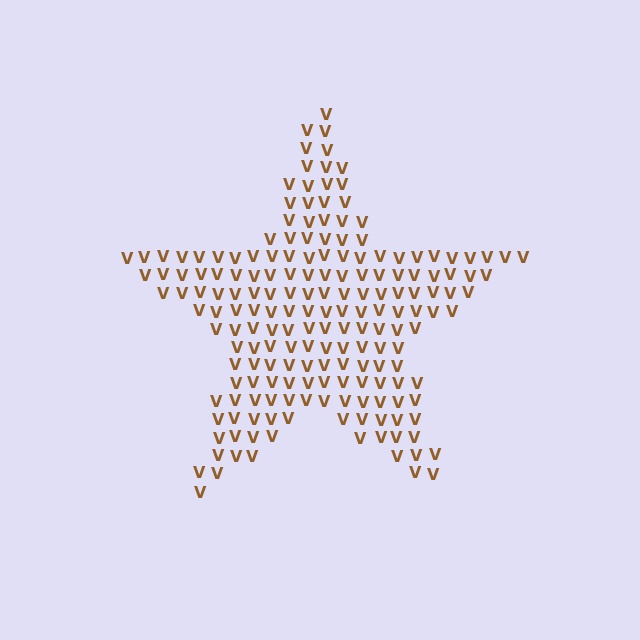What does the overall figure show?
The overall figure shows a star.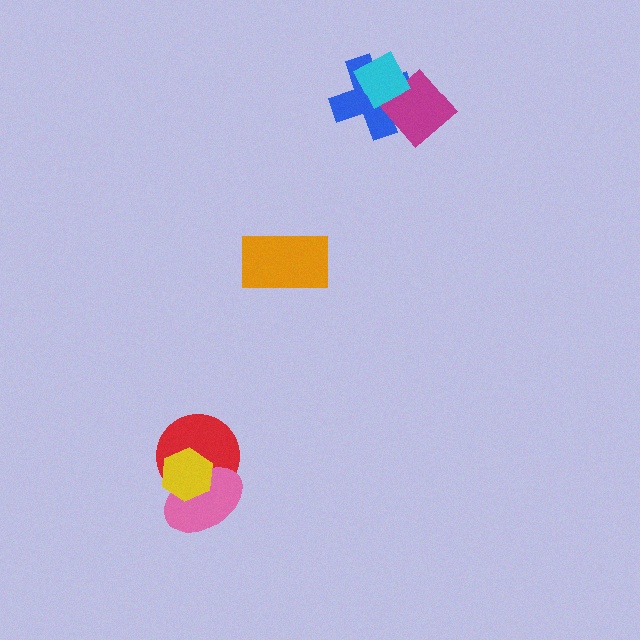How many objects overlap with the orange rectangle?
0 objects overlap with the orange rectangle.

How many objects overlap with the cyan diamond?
2 objects overlap with the cyan diamond.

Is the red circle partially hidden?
Yes, it is partially covered by another shape.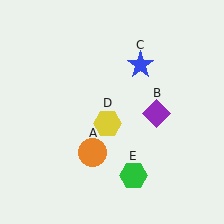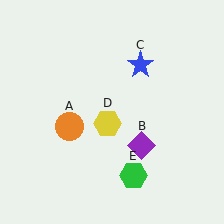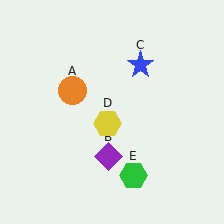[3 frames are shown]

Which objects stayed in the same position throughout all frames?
Blue star (object C) and yellow hexagon (object D) and green hexagon (object E) remained stationary.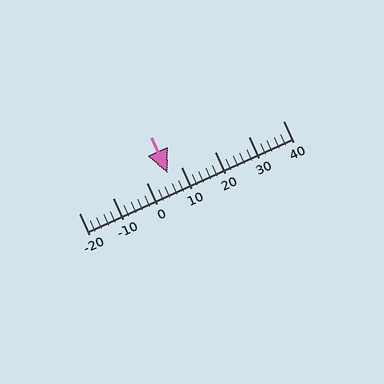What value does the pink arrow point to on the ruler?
The pink arrow points to approximately 6.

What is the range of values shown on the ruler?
The ruler shows values from -20 to 40.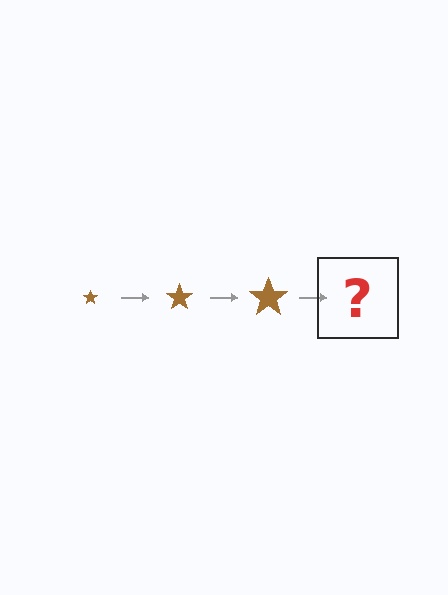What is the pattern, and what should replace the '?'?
The pattern is that the star gets progressively larger each step. The '?' should be a brown star, larger than the previous one.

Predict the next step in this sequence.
The next step is a brown star, larger than the previous one.